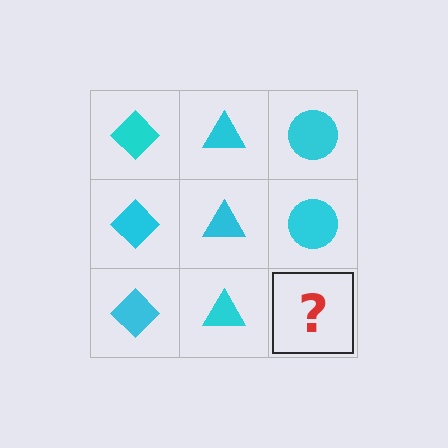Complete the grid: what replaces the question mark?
The question mark should be replaced with a cyan circle.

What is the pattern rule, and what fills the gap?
The rule is that each column has a consistent shape. The gap should be filled with a cyan circle.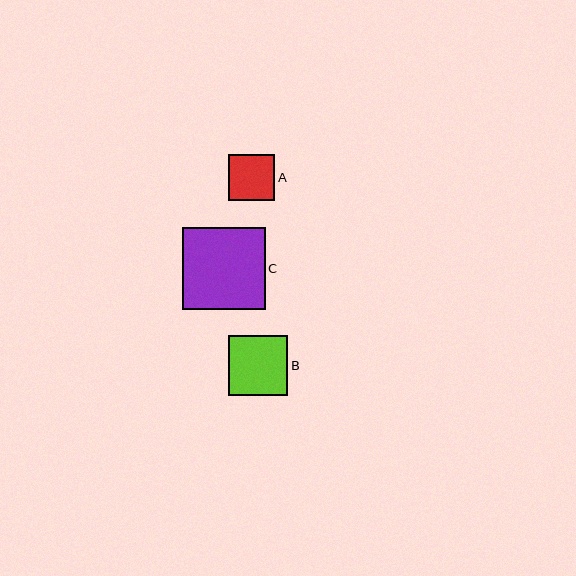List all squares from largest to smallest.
From largest to smallest: C, B, A.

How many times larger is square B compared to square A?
Square B is approximately 1.3 times the size of square A.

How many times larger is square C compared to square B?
Square C is approximately 1.4 times the size of square B.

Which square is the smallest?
Square A is the smallest with a size of approximately 46 pixels.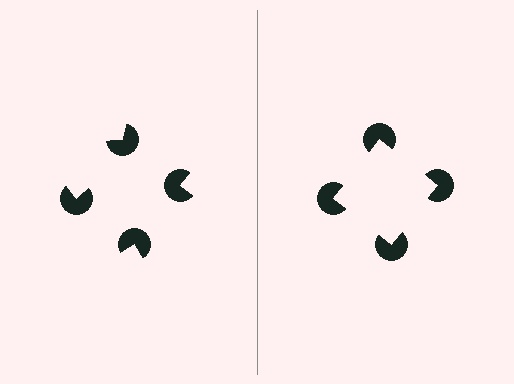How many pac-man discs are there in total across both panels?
8 — 4 on each side.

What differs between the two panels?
The pac-man discs are positioned identically on both sides; only the wedge orientations differ. On the right they align to a square; on the left they are misaligned.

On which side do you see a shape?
An illusory square appears on the right side. On the left side the wedge cuts are rotated, so no coherent shape forms.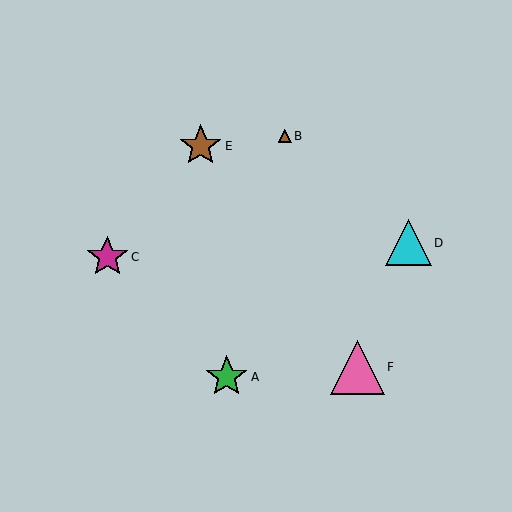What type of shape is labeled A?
Shape A is a green star.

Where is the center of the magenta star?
The center of the magenta star is at (107, 257).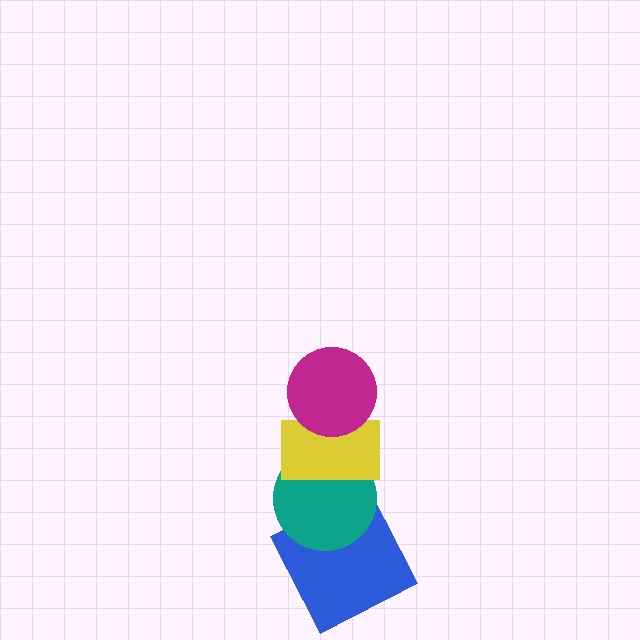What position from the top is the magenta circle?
The magenta circle is 1st from the top.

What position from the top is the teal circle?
The teal circle is 3rd from the top.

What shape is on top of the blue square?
The teal circle is on top of the blue square.